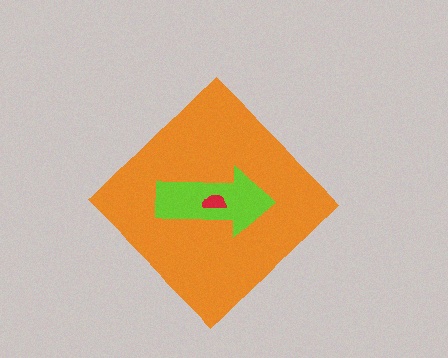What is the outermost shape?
The orange diamond.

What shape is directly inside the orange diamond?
The lime arrow.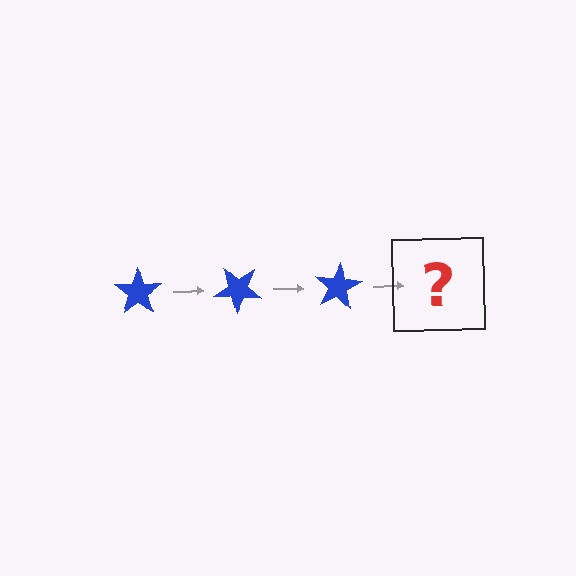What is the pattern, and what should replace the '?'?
The pattern is that the star rotates 40 degrees each step. The '?' should be a blue star rotated 120 degrees.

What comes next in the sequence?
The next element should be a blue star rotated 120 degrees.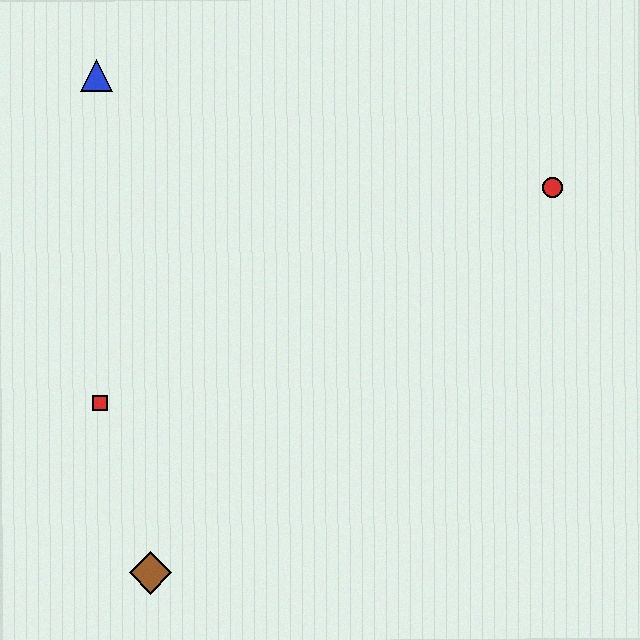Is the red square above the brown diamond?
Yes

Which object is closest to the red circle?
The blue triangle is closest to the red circle.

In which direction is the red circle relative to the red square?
The red circle is to the right of the red square.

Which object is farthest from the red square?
The red circle is farthest from the red square.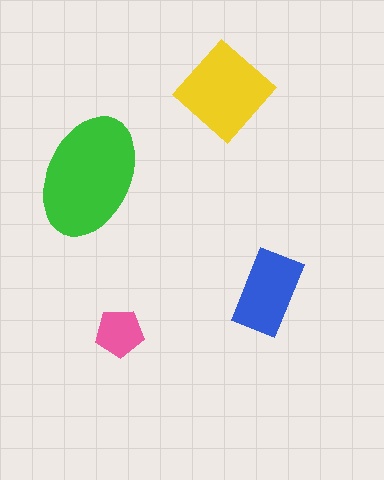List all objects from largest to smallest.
The green ellipse, the yellow diamond, the blue rectangle, the pink pentagon.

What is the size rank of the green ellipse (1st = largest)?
1st.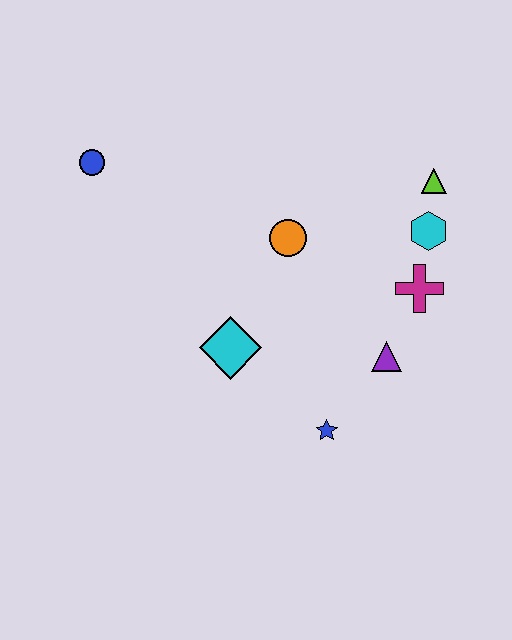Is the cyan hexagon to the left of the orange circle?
No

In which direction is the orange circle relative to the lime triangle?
The orange circle is to the left of the lime triangle.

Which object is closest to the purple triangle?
The magenta cross is closest to the purple triangle.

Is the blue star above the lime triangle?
No